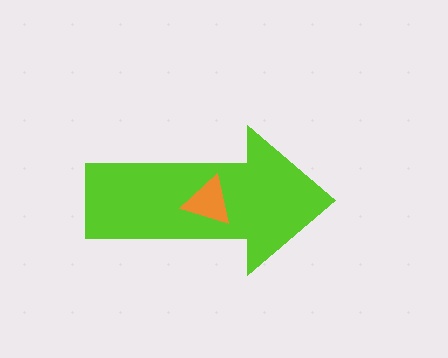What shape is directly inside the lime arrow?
The orange triangle.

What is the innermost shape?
The orange triangle.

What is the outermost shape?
The lime arrow.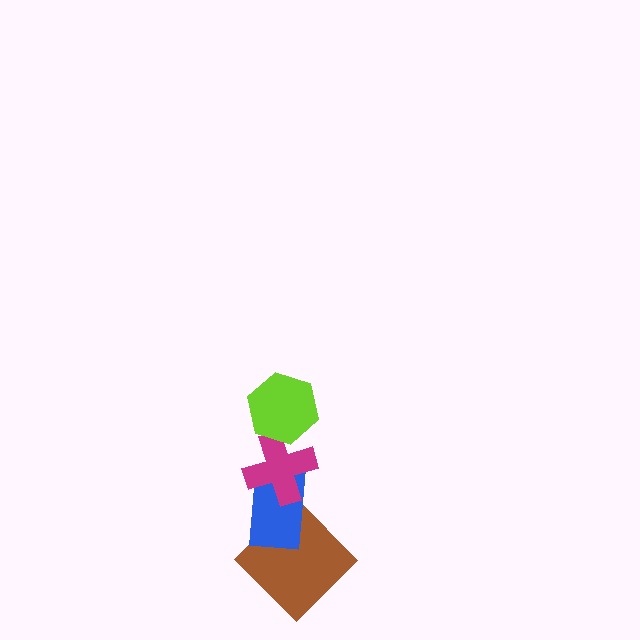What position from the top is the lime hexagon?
The lime hexagon is 1st from the top.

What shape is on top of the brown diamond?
The blue rectangle is on top of the brown diamond.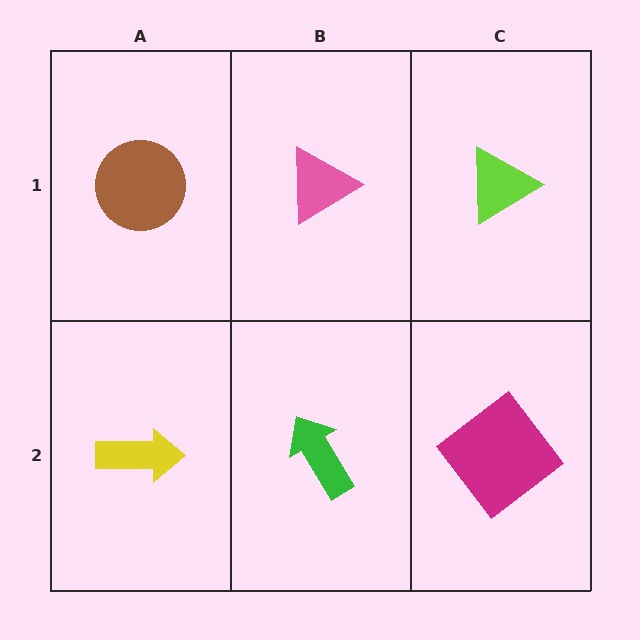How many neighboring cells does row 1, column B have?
3.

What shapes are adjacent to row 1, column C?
A magenta diamond (row 2, column C), a pink triangle (row 1, column B).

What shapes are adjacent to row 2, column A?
A brown circle (row 1, column A), a green arrow (row 2, column B).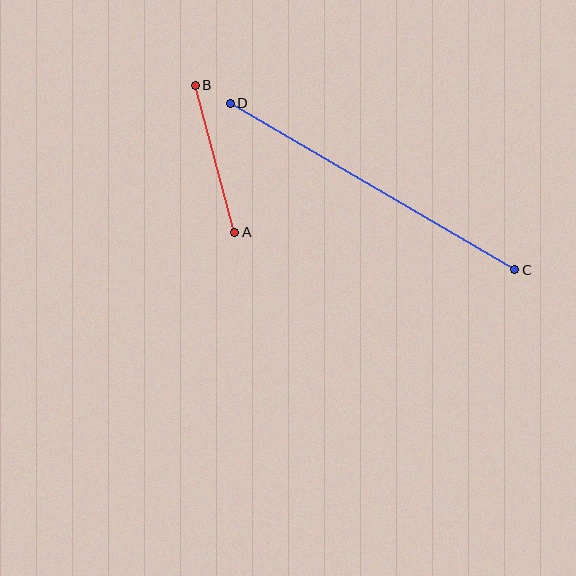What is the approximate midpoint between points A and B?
The midpoint is at approximately (215, 159) pixels.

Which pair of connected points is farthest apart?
Points C and D are farthest apart.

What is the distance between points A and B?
The distance is approximately 152 pixels.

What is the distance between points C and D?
The distance is approximately 330 pixels.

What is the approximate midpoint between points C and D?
The midpoint is at approximately (373, 187) pixels.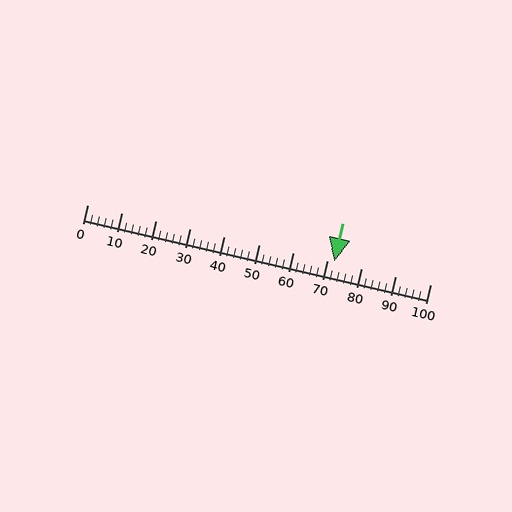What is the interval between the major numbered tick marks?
The major tick marks are spaced 10 units apart.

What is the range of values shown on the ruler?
The ruler shows values from 0 to 100.